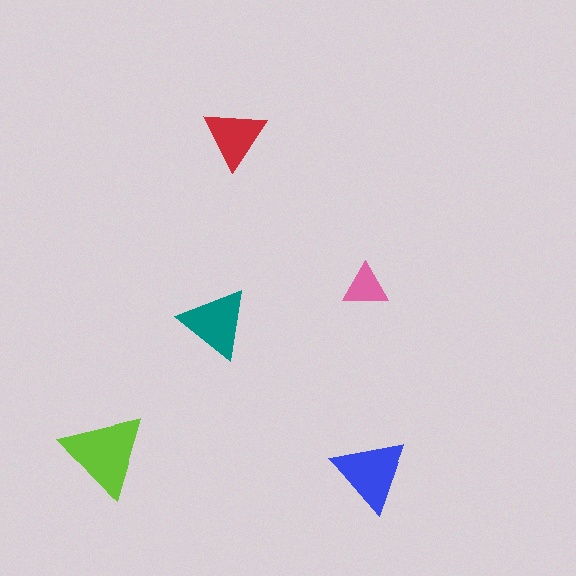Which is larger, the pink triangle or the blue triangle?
The blue one.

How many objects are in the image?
There are 5 objects in the image.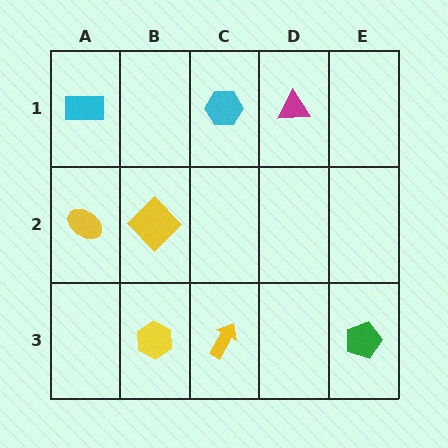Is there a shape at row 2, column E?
No, that cell is empty.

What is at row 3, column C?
A yellow arrow.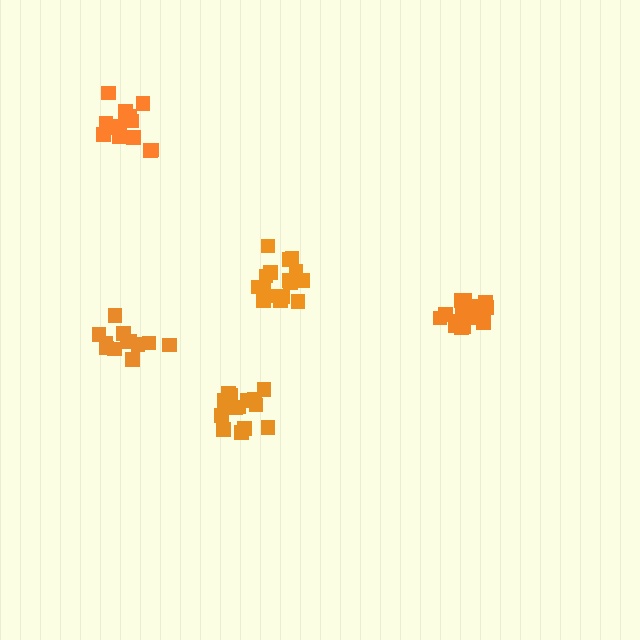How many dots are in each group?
Group 1: 12 dots, Group 2: 18 dots, Group 3: 14 dots, Group 4: 17 dots, Group 5: 15 dots (76 total).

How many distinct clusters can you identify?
There are 5 distinct clusters.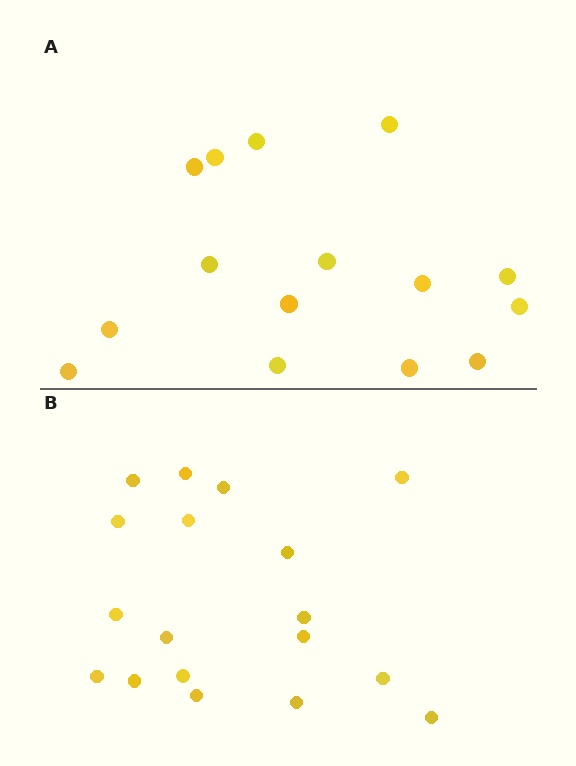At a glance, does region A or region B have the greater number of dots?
Region B (the bottom region) has more dots.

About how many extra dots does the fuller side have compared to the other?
Region B has just a few more — roughly 2 or 3 more dots than region A.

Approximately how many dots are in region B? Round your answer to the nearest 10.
About 20 dots. (The exact count is 18, which rounds to 20.)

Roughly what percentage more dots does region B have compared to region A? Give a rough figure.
About 20% more.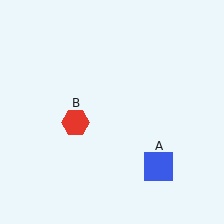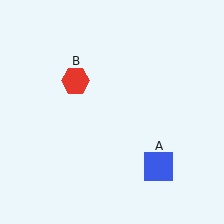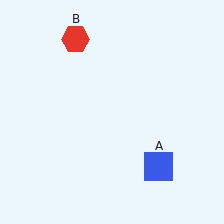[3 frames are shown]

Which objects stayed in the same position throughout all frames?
Blue square (object A) remained stationary.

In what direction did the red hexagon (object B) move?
The red hexagon (object B) moved up.